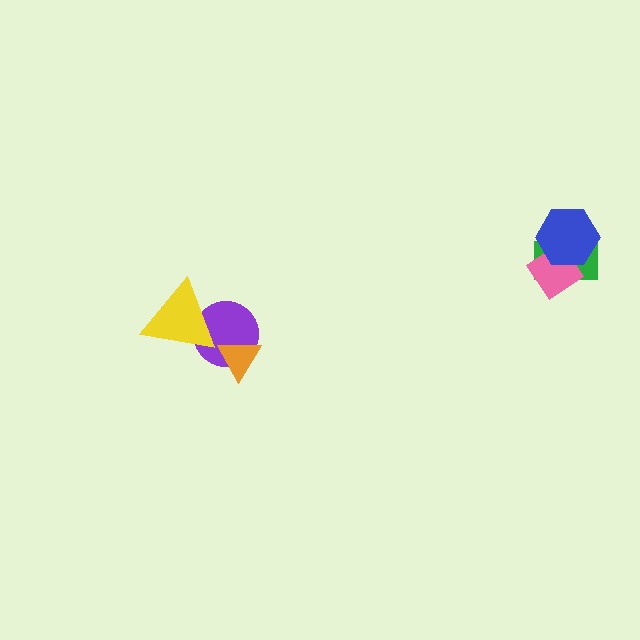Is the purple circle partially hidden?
Yes, it is partially covered by another shape.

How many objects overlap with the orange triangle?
1 object overlaps with the orange triangle.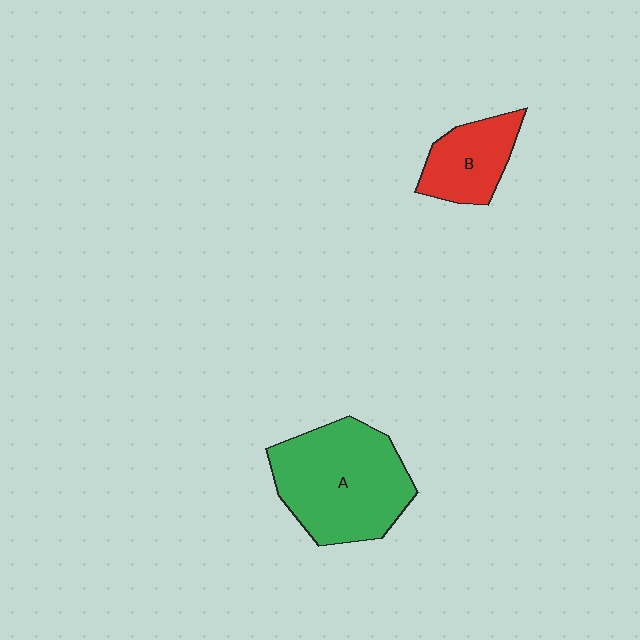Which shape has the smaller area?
Shape B (red).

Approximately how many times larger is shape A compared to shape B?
Approximately 2.1 times.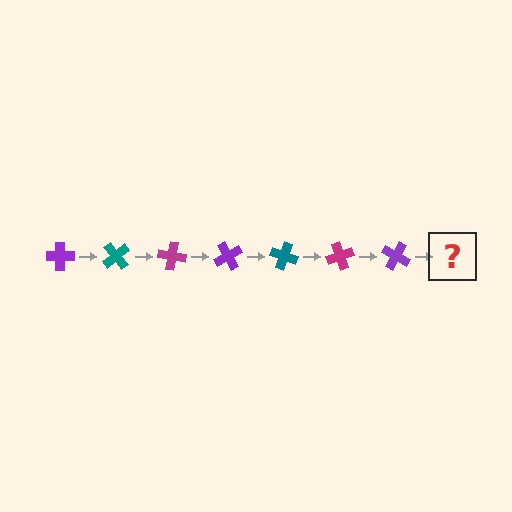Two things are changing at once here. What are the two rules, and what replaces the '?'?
The two rules are that it rotates 50 degrees each step and the color cycles through purple, teal, and magenta. The '?' should be a teal cross, rotated 350 degrees from the start.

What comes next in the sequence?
The next element should be a teal cross, rotated 350 degrees from the start.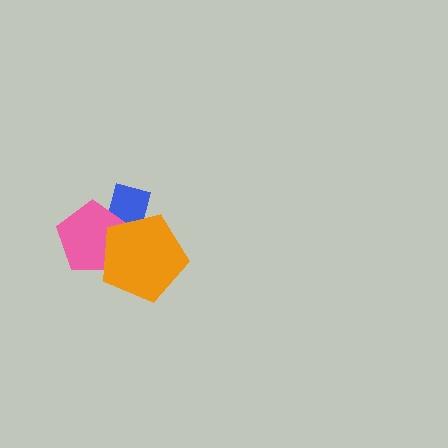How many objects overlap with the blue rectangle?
2 objects overlap with the blue rectangle.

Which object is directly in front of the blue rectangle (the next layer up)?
The pink pentagon is directly in front of the blue rectangle.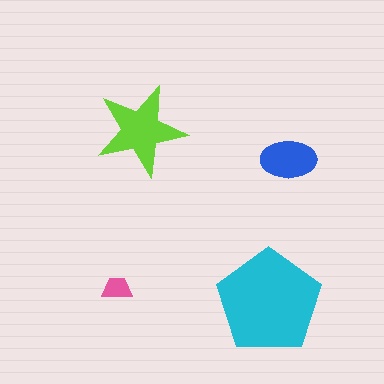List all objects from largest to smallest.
The cyan pentagon, the lime star, the blue ellipse, the pink trapezoid.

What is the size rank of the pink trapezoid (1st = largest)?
4th.